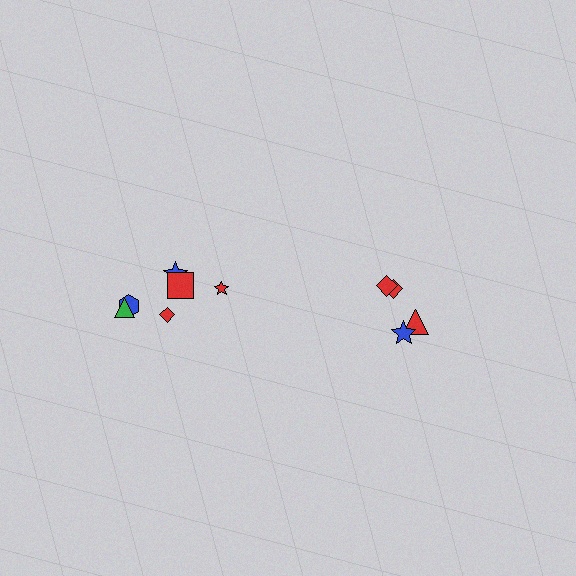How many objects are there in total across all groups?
There are 10 objects.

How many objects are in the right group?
There are 4 objects.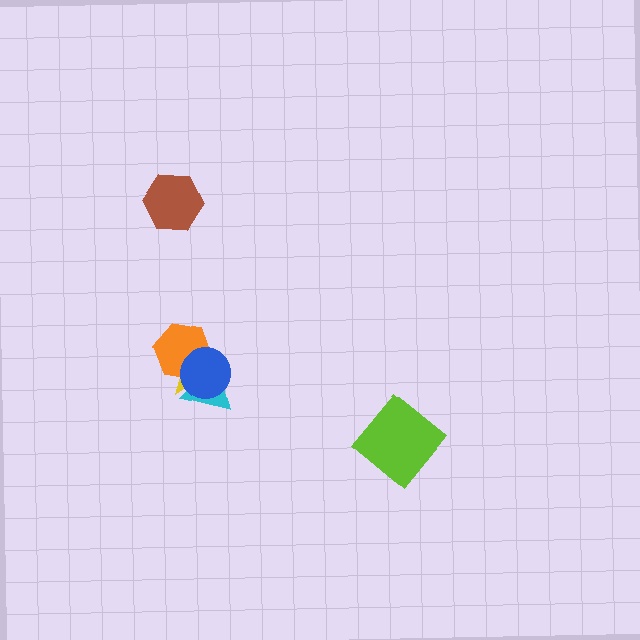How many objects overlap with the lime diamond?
0 objects overlap with the lime diamond.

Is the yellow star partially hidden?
Yes, it is partially covered by another shape.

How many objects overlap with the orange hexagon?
3 objects overlap with the orange hexagon.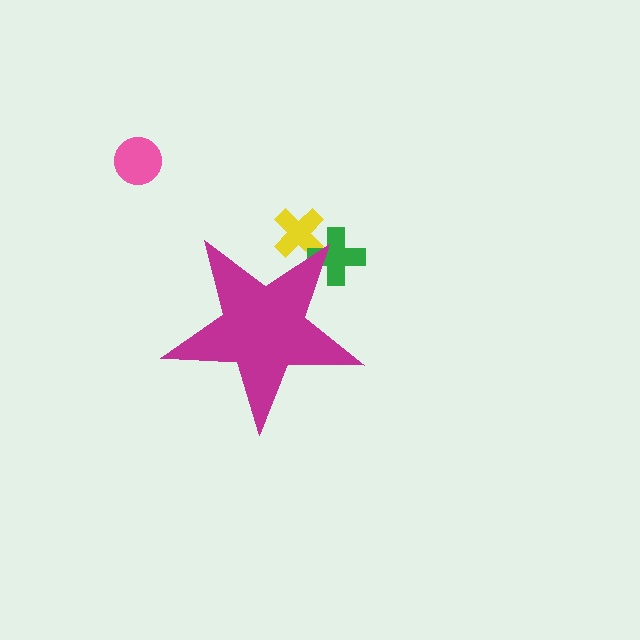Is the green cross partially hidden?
Yes, the green cross is partially hidden behind the magenta star.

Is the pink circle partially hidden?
No, the pink circle is fully visible.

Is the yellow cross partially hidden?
Yes, the yellow cross is partially hidden behind the magenta star.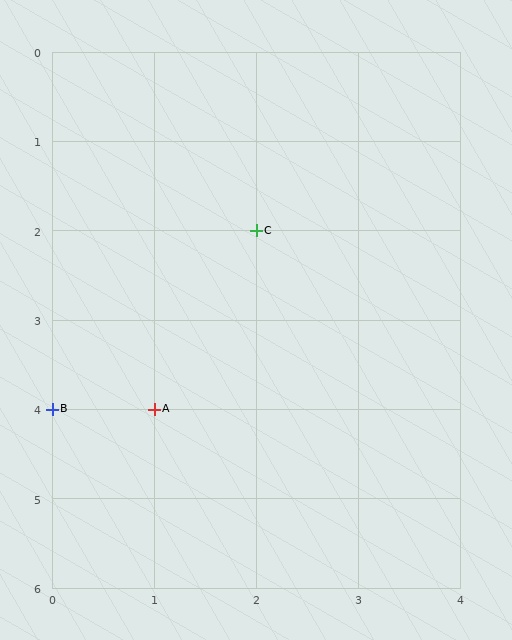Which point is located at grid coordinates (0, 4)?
Point B is at (0, 4).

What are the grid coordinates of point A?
Point A is at grid coordinates (1, 4).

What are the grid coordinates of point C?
Point C is at grid coordinates (2, 2).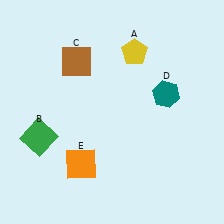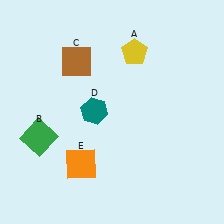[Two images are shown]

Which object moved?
The teal hexagon (D) moved left.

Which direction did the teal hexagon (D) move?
The teal hexagon (D) moved left.